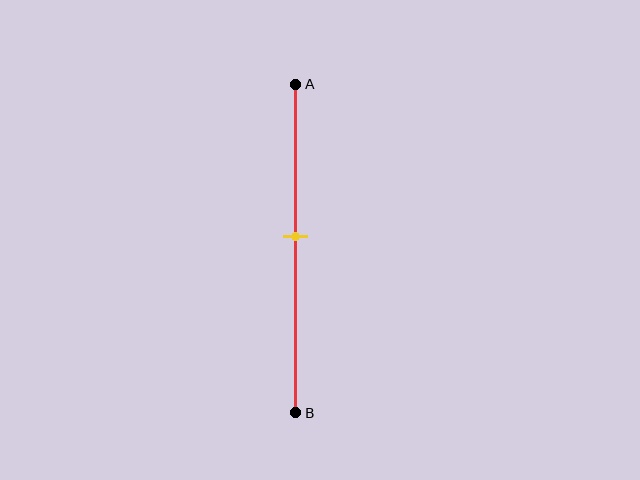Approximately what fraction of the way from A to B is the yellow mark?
The yellow mark is approximately 45% of the way from A to B.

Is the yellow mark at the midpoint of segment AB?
No, the mark is at about 45% from A, not at the 50% midpoint.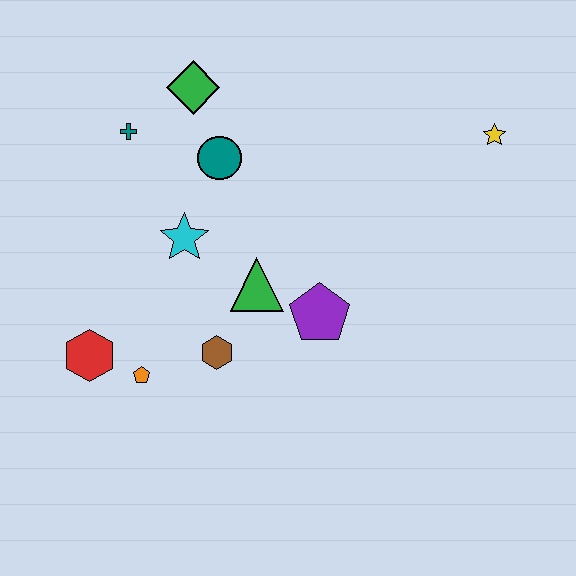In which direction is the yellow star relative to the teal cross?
The yellow star is to the right of the teal cross.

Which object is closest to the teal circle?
The green diamond is closest to the teal circle.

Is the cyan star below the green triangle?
No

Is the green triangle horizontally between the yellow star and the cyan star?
Yes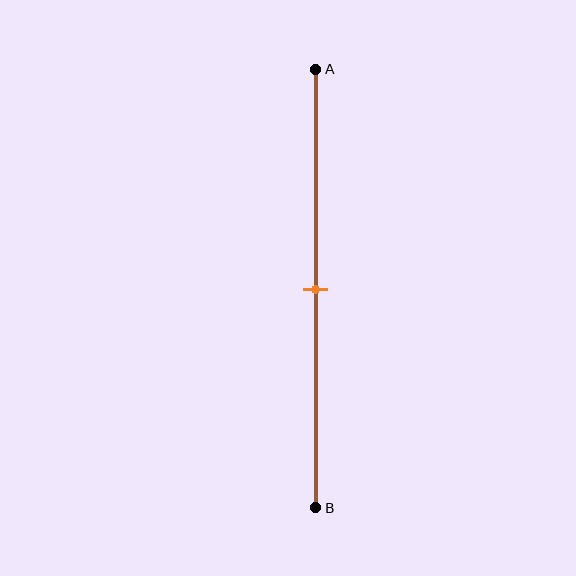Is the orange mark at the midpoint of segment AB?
Yes, the mark is approximately at the midpoint.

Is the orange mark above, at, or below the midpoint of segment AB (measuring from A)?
The orange mark is approximately at the midpoint of segment AB.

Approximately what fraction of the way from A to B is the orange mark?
The orange mark is approximately 50% of the way from A to B.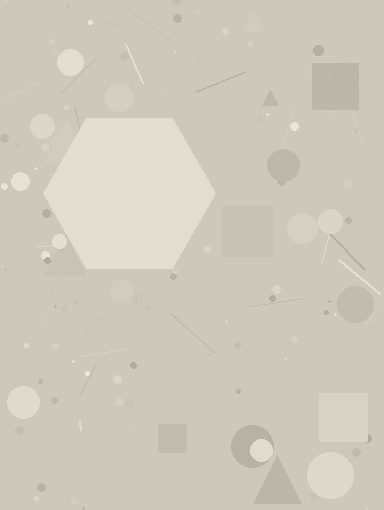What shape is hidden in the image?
A hexagon is hidden in the image.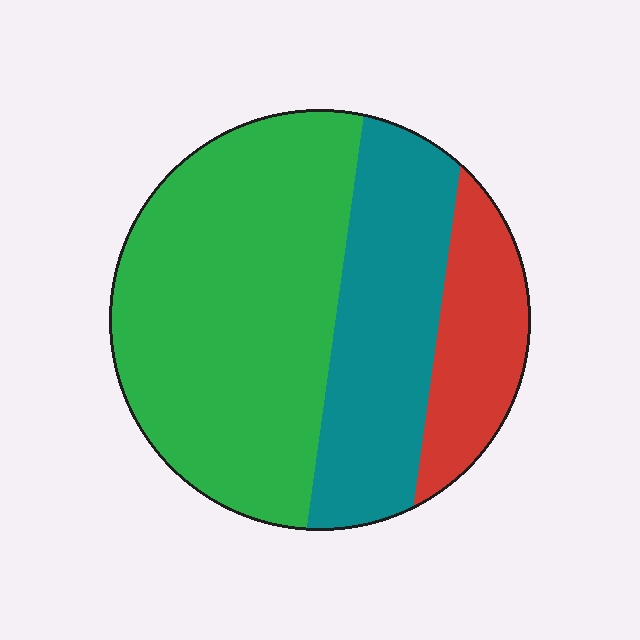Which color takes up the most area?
Green, at roughly 55%.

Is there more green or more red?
Green.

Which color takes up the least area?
Red, at roughly 15%.